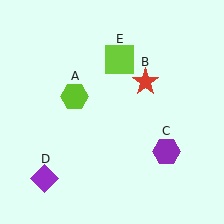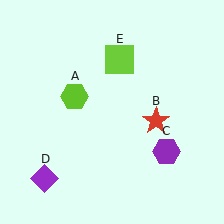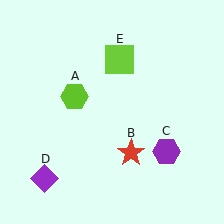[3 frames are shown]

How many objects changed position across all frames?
1 object changed position: red star (object B).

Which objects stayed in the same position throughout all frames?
Lime hexagon (object A) and purple hexagon (object C) and purple diamond (object D) and lime square (object E) remained stationary.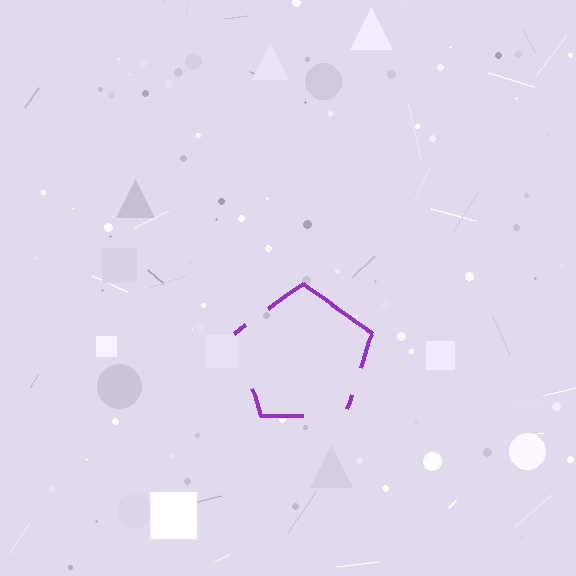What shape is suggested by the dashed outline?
The dashed outline suggests a pentagon.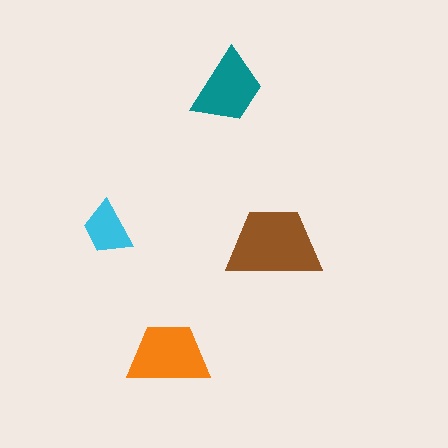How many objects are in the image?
There are 4 objects in the image.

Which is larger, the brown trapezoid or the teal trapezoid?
The brown one.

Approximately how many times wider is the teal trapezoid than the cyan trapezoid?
About 1.5 times wider.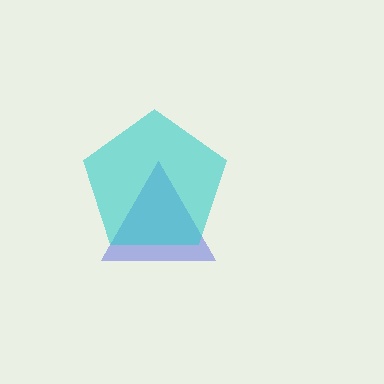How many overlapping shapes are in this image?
There are 2 overlapping shapes in the image.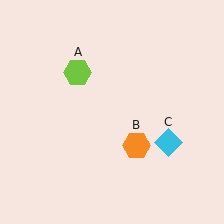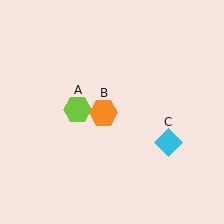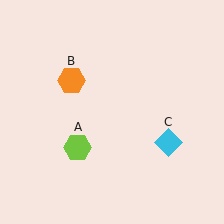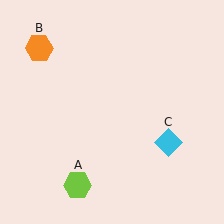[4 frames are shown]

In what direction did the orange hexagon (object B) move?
The orange hexagon (object B) moved up and to the left.